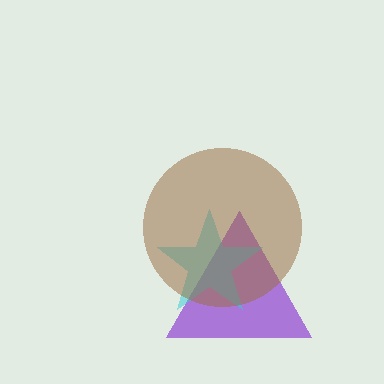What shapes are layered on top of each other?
The layered shapes are: a purple triangle, a cyan star, a brown circle.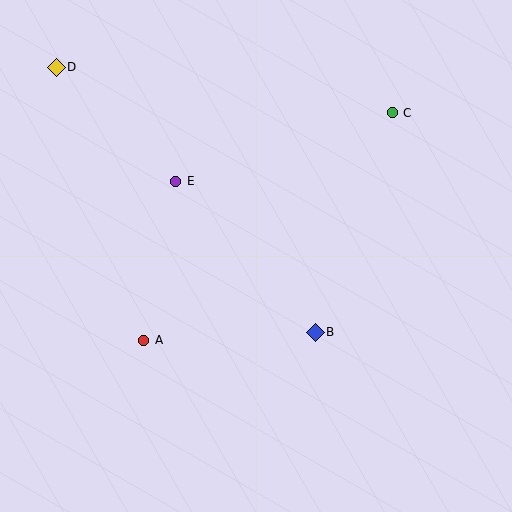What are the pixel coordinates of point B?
Point B is at (315, 332).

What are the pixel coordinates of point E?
Point E is at (176, 181).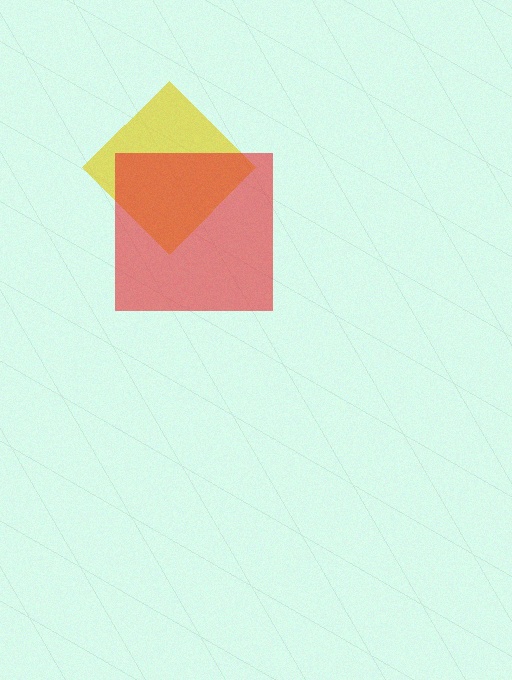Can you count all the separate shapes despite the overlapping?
Yes, there are 2 separate shapes.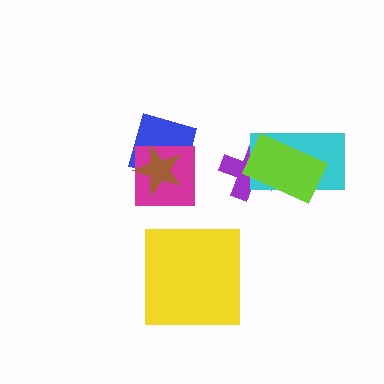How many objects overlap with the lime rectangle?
2 objects overlap with the lime rectangle.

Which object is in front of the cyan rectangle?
The lime rectangle is in front of the cyan rectangle.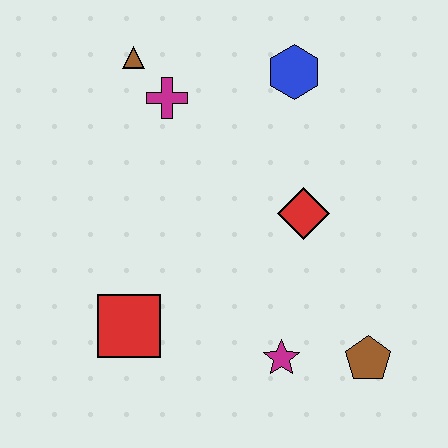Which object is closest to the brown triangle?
The magenta cross is closest to the brown triangle.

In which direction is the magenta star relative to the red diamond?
The magenta star is below the red diamond.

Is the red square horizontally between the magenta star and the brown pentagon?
No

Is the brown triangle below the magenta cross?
No